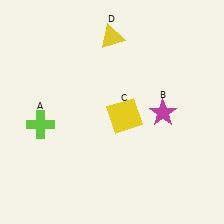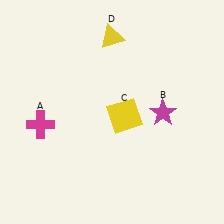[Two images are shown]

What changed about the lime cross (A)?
In Image 1, A is lime. In Image 2, it changed to magenta.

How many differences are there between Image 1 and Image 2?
There is 1 difference between the two images.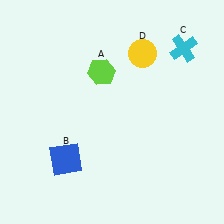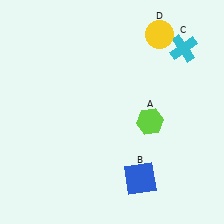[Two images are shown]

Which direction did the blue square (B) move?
The blue square (B) moved right.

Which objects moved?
The objects that moved are: the lime hexagon (A), the blue square (B), the yellow circle (D).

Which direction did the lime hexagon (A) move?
The lime hexagon (A) moved down.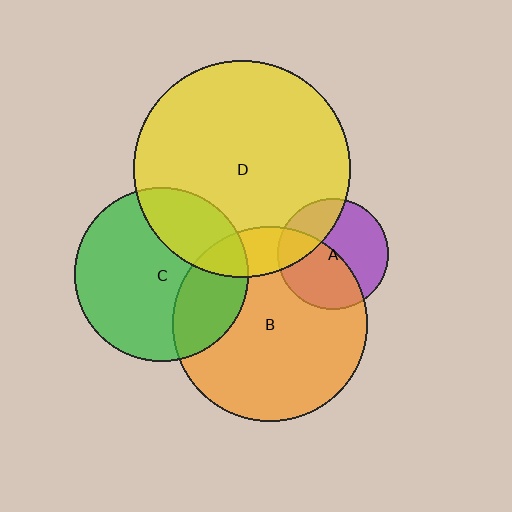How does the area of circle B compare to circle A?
Approximately 3.1 times.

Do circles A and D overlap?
Yes.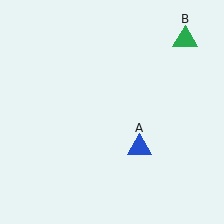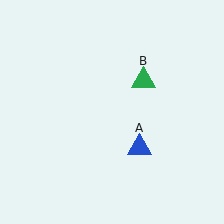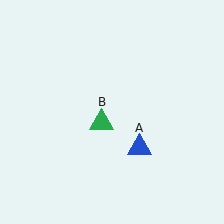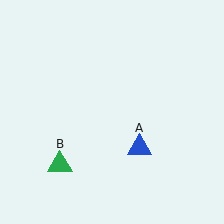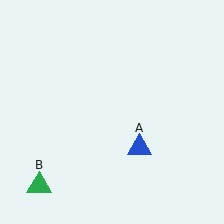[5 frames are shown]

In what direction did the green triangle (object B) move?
The green triangle (object B) moved down and to the left.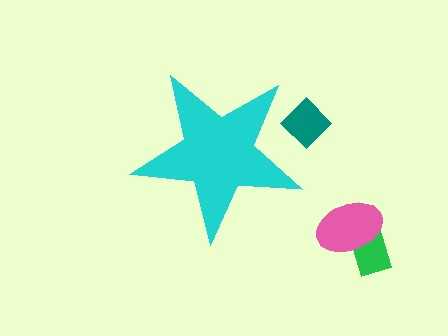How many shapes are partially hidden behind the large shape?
1 shape is partially hidden.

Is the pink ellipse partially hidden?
No, the pink ellipse is fully visible.